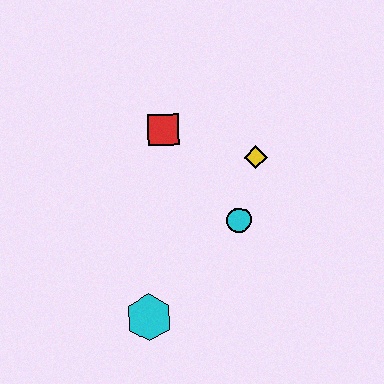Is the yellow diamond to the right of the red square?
Yes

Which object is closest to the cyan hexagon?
The cyan circle is closest to the cyan hexagon.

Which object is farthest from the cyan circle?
The cyan hexagon is farthest from the cyan circle.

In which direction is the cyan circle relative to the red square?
The cyan circle is below the red square.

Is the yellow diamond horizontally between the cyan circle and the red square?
No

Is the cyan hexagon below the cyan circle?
Yes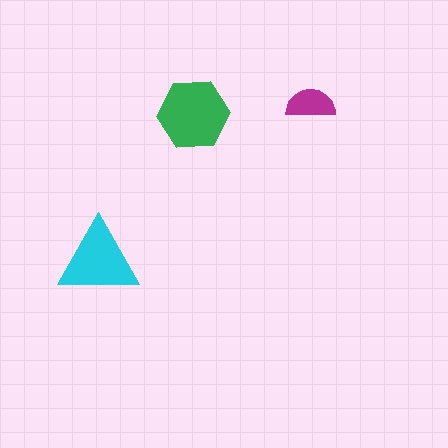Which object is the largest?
The green hexagon.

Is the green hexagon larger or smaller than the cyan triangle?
Larger.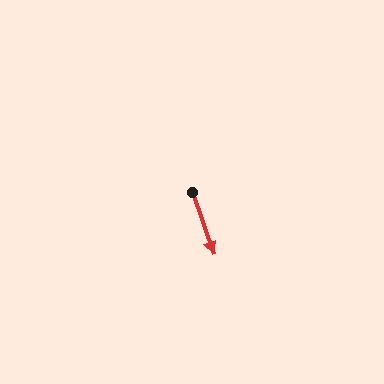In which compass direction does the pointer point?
South.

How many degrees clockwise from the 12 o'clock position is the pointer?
Approximately 161 degrees.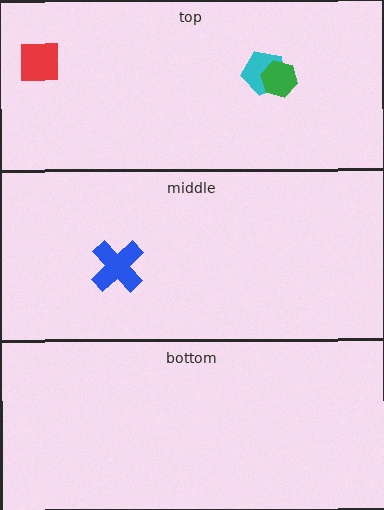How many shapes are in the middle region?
1.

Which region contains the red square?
The top region.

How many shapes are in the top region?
3.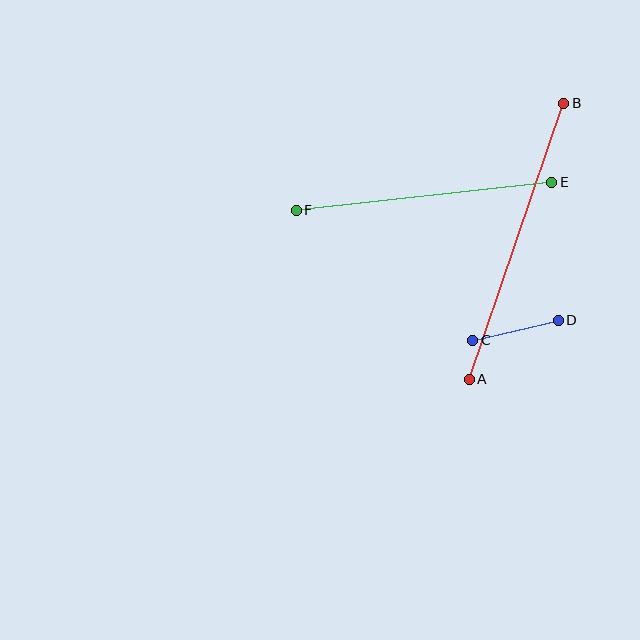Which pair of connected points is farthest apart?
Points A and B are farthest apart.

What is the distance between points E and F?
The distance is approximately 257 pixels.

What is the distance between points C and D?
The distance is approximately 88 pixels.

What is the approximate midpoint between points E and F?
The midpoint is at approximately (424, 196) pixels.